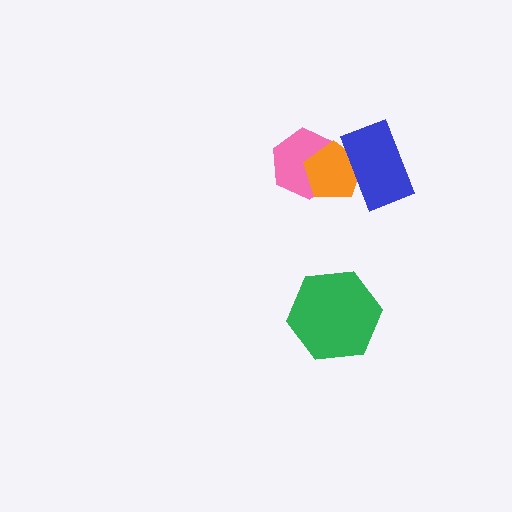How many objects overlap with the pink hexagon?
1 object overlaps with the pink hexagon.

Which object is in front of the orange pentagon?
The blue rectangle is in front of the orange pentagon.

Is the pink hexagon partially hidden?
Yes, it is partially covered by another shape.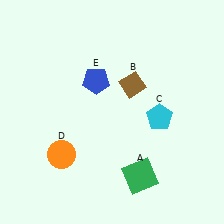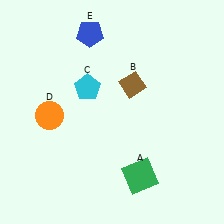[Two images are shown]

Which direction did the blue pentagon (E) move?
The blue pentagon (E) moved up.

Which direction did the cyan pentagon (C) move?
The cyan pentagon (C) moved left.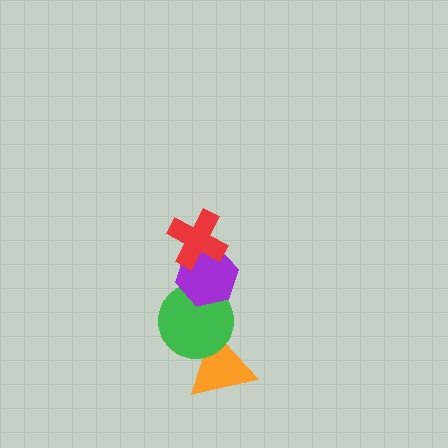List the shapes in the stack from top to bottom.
From top to bottom: the red cross, the purple hexagon, the green circle, the orange triangle.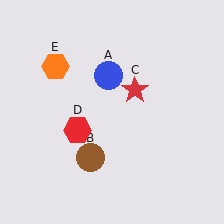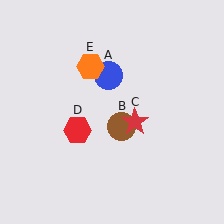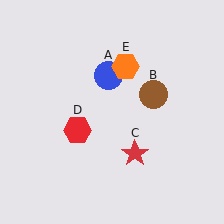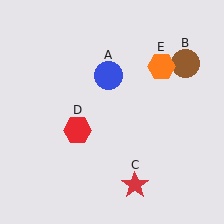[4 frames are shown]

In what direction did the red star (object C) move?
The red star (object C) moved down.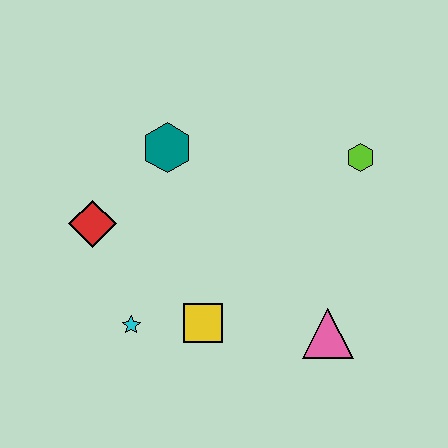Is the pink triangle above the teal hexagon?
No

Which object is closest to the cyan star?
The yellow square is closest to the cyan star.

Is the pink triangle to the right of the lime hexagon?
No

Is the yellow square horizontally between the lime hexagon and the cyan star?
Yes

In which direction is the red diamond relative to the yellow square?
The red diamond is to the left of the yellow square.